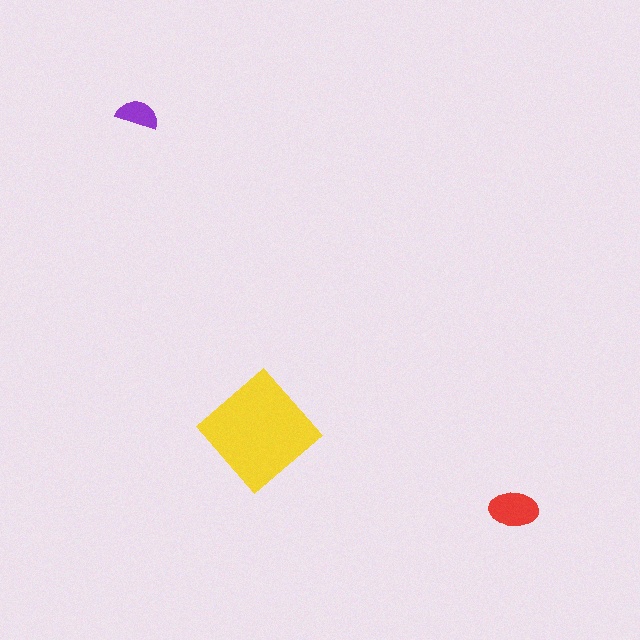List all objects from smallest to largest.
The purple semicircle, the red ellipse, the yellow diamond.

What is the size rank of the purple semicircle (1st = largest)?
3rd.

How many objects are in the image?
There are 3 objects in the image.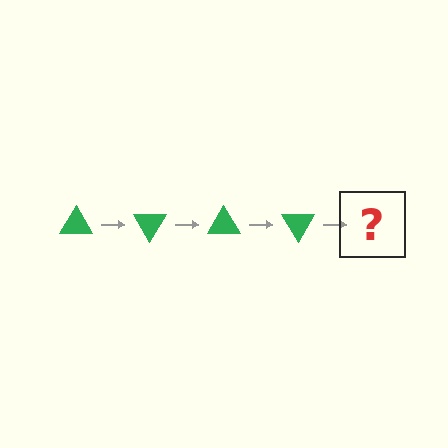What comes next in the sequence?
The next element should be a green triangle rotated 240 degrees.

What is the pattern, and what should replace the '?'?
The pattern is that the triangle rotates 60 degrees each step. The '?' should be a green triangle rotated 240 degrees.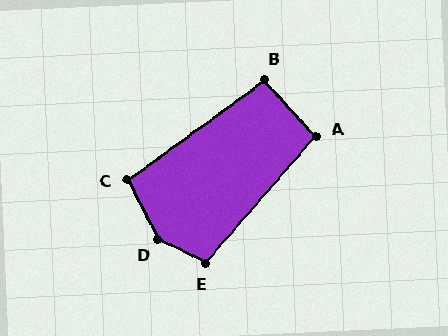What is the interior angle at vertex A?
Approximately 97 degrees (obtuse).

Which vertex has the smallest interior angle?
B, at approximately 96 degrees.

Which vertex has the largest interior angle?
D, at approximately 144 degrees.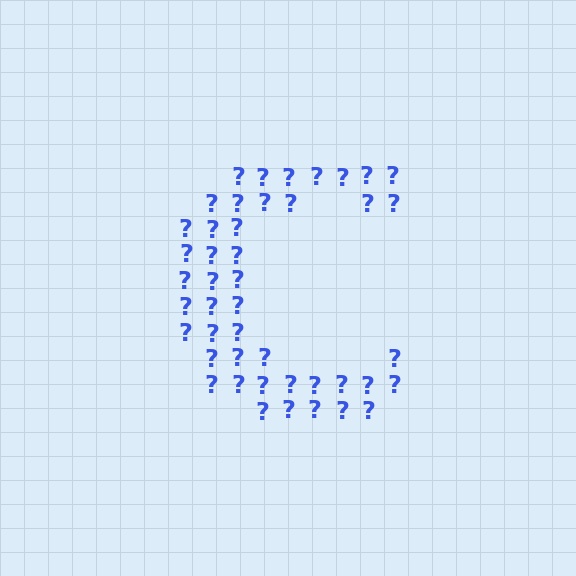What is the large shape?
The large shape is the letter C.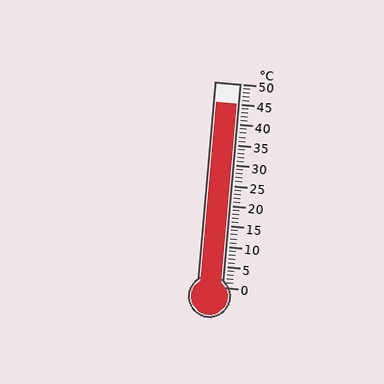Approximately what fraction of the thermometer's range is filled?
The thermometer is filled to approximately 90% of its range.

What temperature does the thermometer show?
The thermometer shows approximately 45°C.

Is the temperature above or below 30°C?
The temperature is above 30°C.